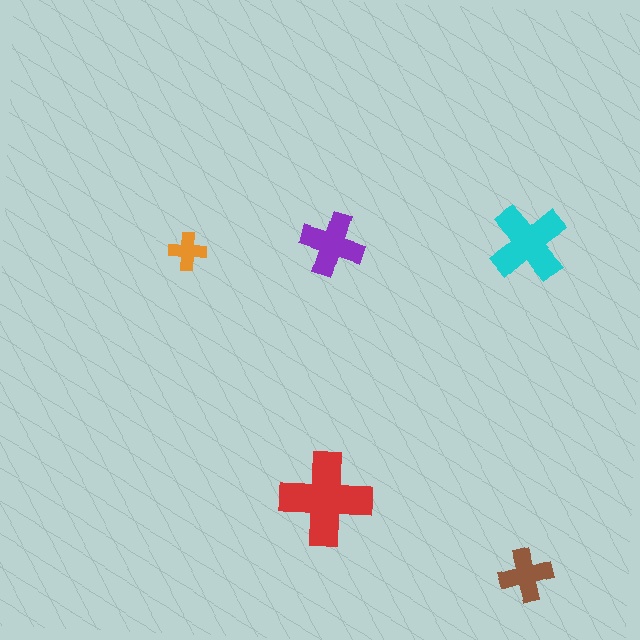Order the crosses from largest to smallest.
the red one, the cyan one, the purple one, the brown one, the orange one.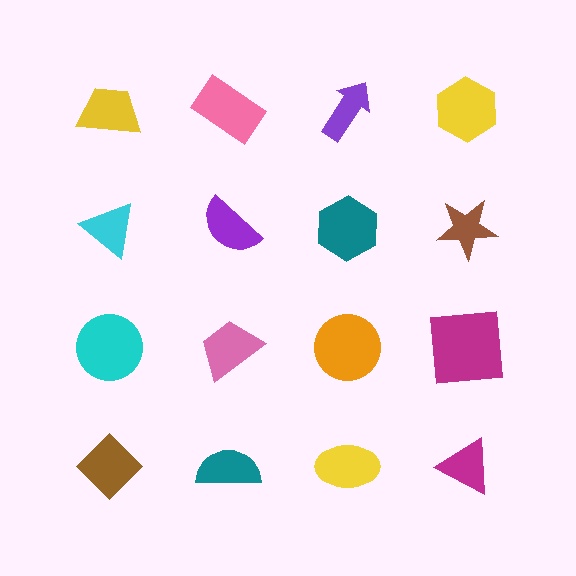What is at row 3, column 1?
A cyan circle.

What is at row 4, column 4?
A magenta triangle.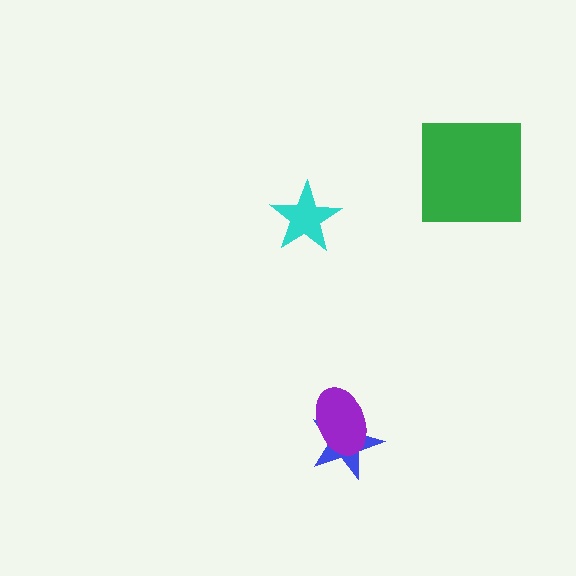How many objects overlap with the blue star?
1 object overlaps with the blue star.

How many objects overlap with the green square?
0 objects overlap with the green square.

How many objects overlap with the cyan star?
0 objects overlap with the cyan star.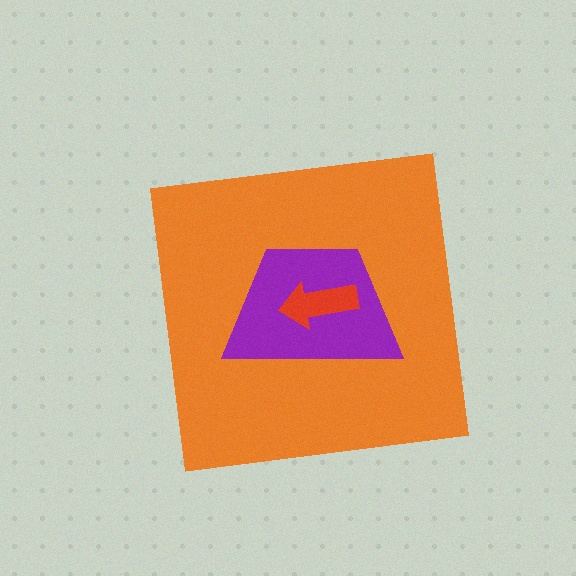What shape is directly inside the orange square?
The purple trapezoid.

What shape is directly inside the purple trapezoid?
The red arrow.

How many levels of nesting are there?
3.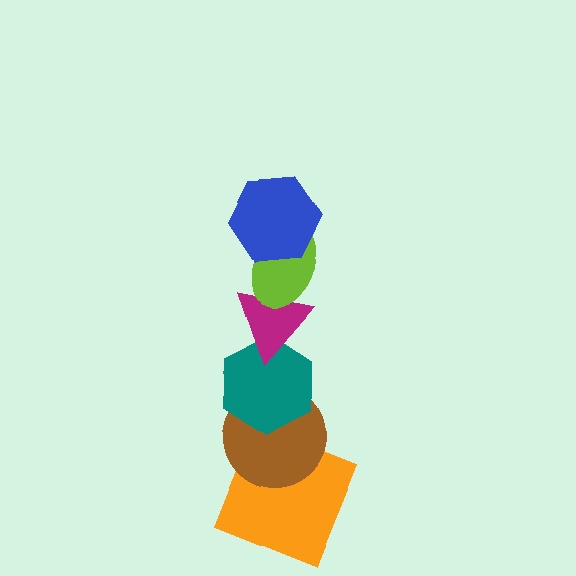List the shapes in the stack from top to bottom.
From top to bottom: the blue hexagon, the lime ellipse, the magenta triangle, the teal hexagon, the brown circle, the orange square.